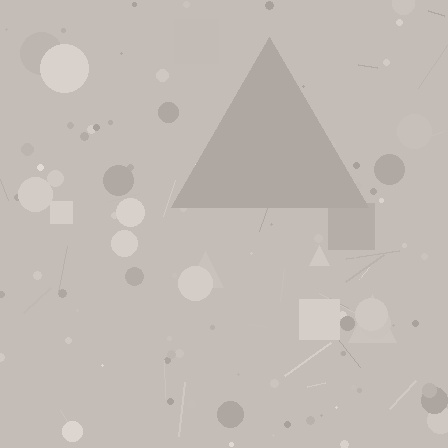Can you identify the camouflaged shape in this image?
The camouflaged shape is a triangle.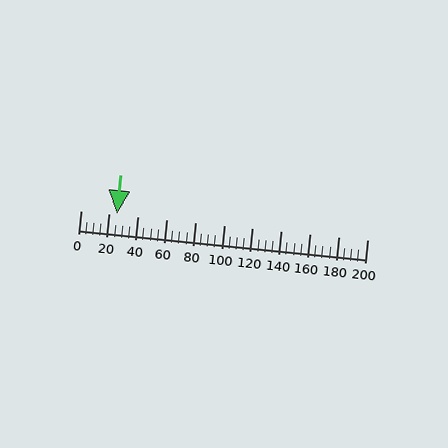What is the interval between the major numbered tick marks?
The major tick marks are spaced 20 units apart.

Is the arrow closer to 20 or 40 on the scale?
The arrow is closer to 20.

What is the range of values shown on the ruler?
The ruler shows values from 0 to 200.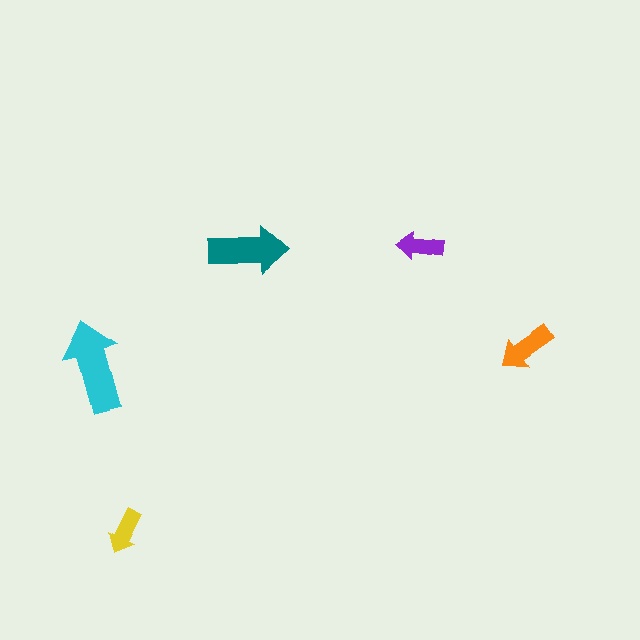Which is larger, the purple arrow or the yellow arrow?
The purple one.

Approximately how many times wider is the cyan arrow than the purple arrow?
About 2 times wider.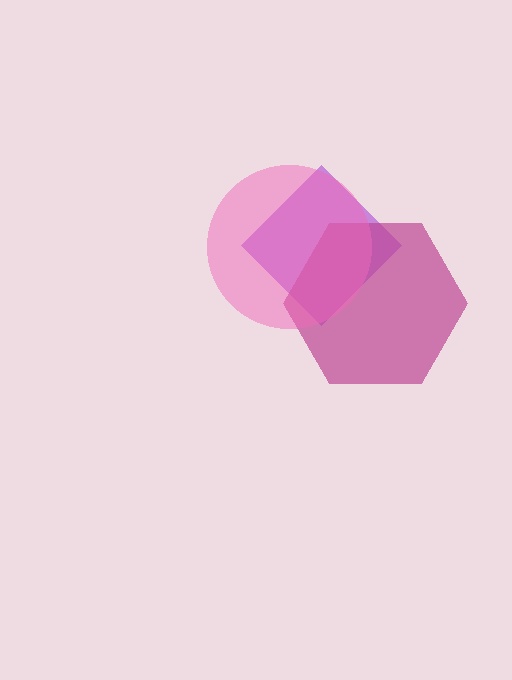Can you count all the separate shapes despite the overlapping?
Yes, there are 3 separate shapes.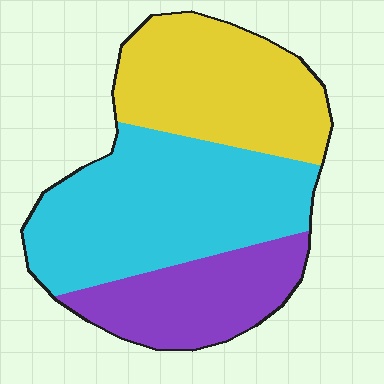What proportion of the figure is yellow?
Yellow covers about 30% of the figure.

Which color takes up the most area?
Cyan, at roughly 45%.